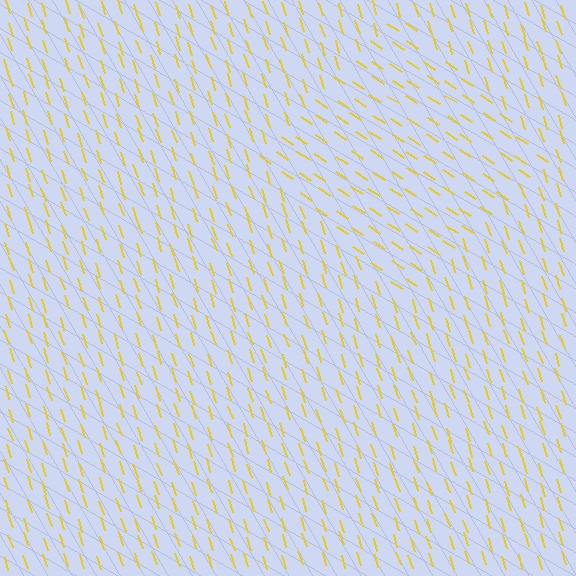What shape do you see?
I see a diamond.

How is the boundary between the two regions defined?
The boundary is defined purely by a change in line orientation (approximately 39 degrees difference). All lines are the same color and thickness.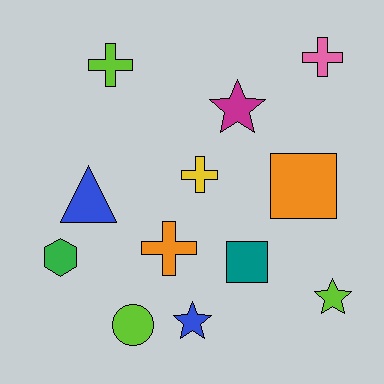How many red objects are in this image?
There are no red objects.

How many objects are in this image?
There are 12 objects.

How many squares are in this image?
There are 2 squares.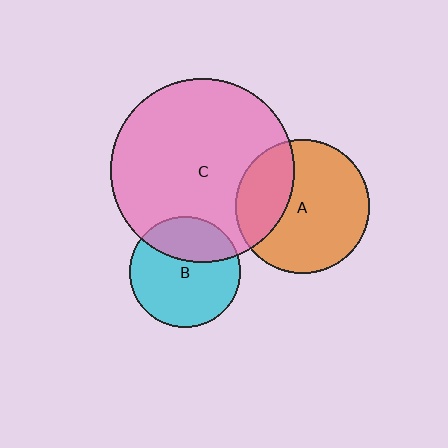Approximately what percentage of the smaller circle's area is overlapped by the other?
Approximately 30%.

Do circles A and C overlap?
Yes.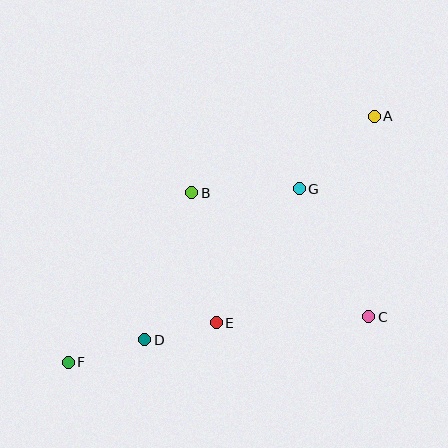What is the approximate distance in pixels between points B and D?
The distance between B and D is approximately 154 pixels.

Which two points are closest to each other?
Points D and E are closest to each other.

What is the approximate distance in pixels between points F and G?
The distance between F and G is approximately 289 pixels.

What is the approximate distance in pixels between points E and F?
The distance between E and F is approximately 153 pixels.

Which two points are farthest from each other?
Points A and F are farthest from each other.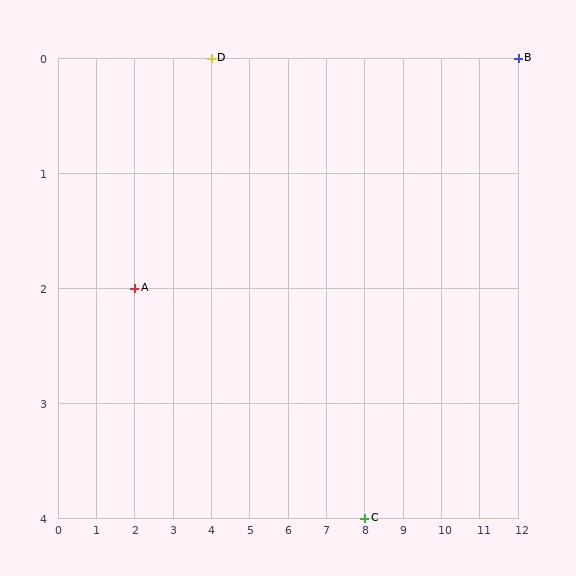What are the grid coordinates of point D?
Point D is at grid coordinates (4, 0).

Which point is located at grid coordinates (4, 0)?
Point D is at (4, 0).